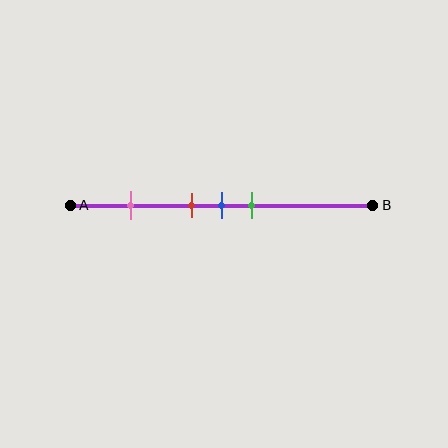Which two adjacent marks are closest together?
The red and blue marks are the closest adjacent pair.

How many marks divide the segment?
There are 4 marks dividing the segment.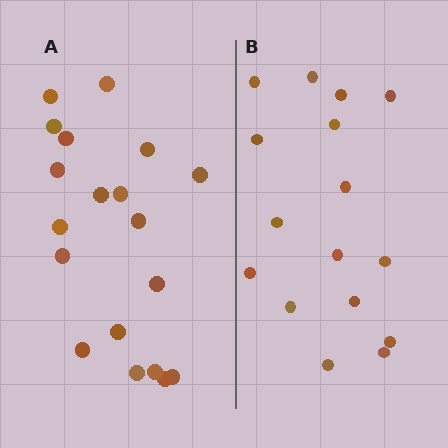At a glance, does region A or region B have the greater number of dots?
Region A (the left region) has more dots.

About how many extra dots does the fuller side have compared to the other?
Region A has just a few more — roughly 2 or 3 more dots than region B.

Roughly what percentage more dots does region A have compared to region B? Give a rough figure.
About 20% more.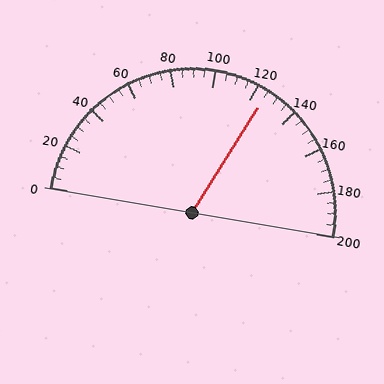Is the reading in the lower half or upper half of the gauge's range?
The reading is in the upper half of the range (0 to 200).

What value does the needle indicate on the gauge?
The needle indicates approximately 125.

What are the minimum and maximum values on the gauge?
The gauge ranges from 0 to 200.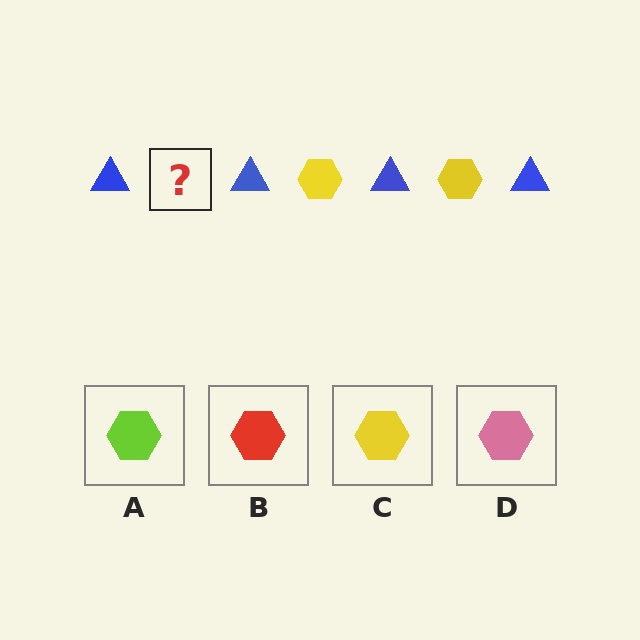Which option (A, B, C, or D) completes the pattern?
C.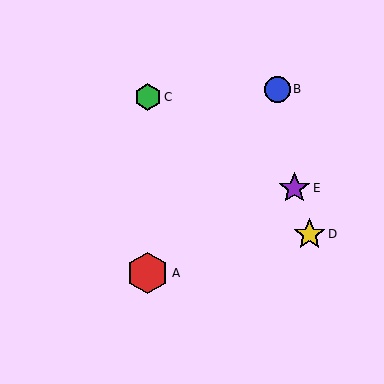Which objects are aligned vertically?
Objects A, C are aligned vertically.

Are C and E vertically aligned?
No, C is at x≈148 and E is at x≈294.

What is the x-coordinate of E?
Object E is at x≈294.